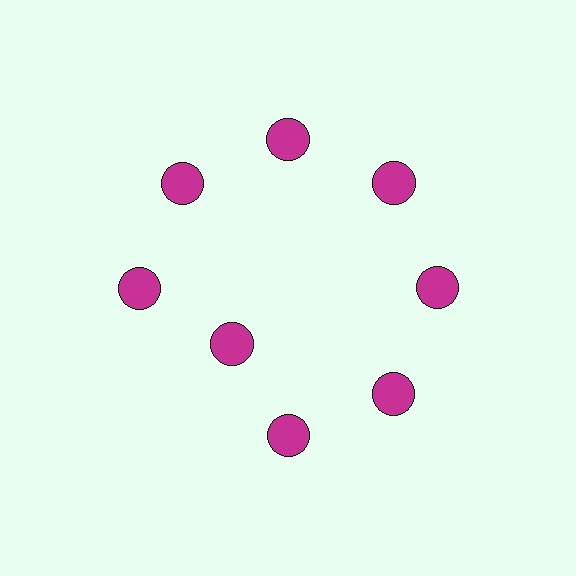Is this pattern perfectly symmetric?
No. The 8 magenta circles are arranged in a ring, but one element near the 8 o'clock position is pulled inward toward the center, breaking the 8-fold rotational symmetry.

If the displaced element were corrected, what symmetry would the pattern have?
It would have 8-fold rotational symmetry — the pattern would map onto itself every 45 degrees.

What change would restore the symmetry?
The symmetry would be restored by moving it outward, back onto the ring so that all 8 circles sit at equal angles and equal distance from the center.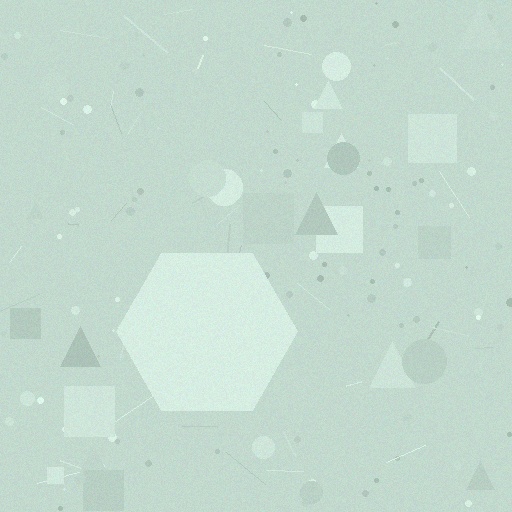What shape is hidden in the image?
A hexagon is hidden in the image.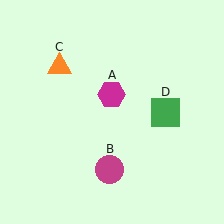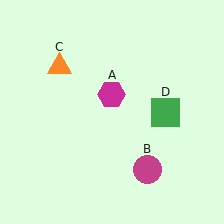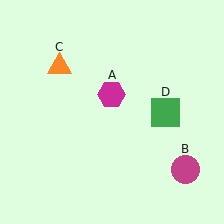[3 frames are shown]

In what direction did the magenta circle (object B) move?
The magenta circle (object B) moved right.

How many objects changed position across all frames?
1 object changed position: magenta circle (object B).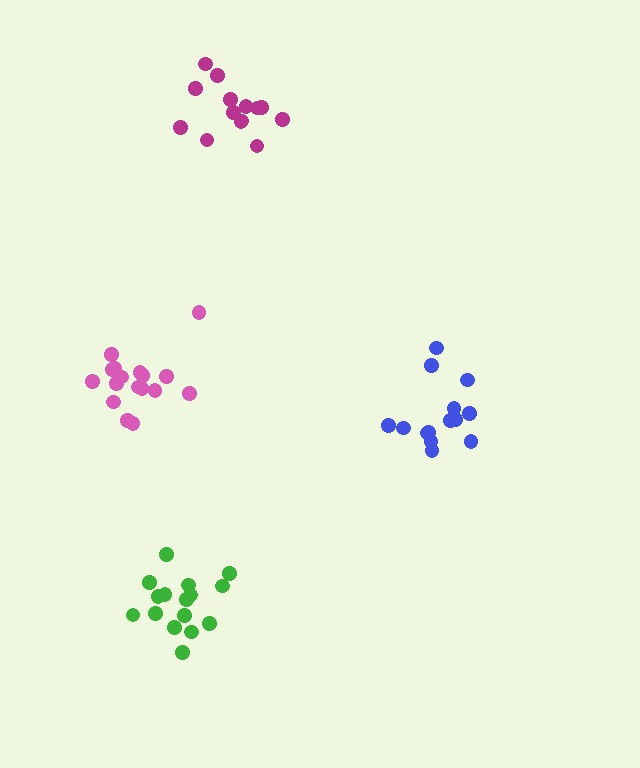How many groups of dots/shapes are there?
There are 4 groups.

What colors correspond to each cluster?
The clusters are colored: pink, green, magenta, blue.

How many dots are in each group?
Group 1: 17 dots, Group 2: 16 dots, Group 3: 14 dots, Group 4: 14 dots (61 total).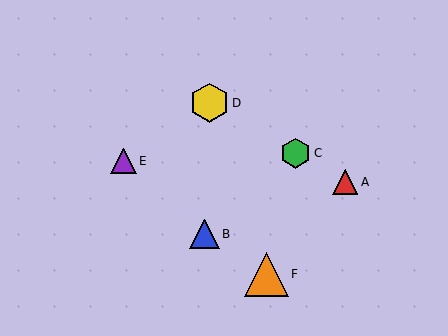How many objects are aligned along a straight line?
3 objects (A, C, D) are aligned along a straight line.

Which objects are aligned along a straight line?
Objects A, C, D are aligned along a straight line.